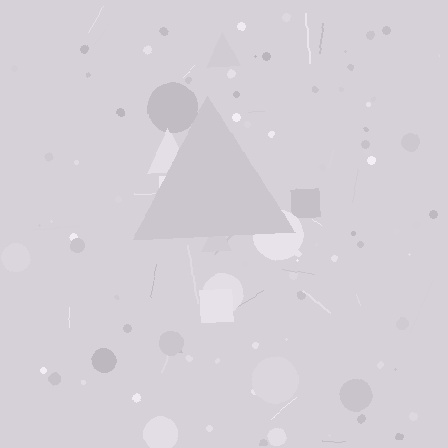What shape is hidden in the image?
A triangle is hidden in the image.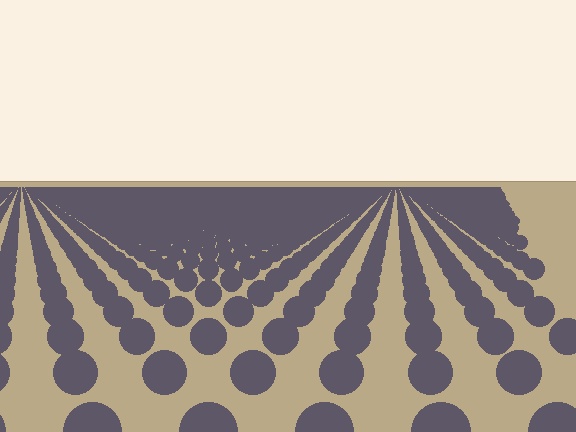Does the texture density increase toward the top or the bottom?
Density increases toward the top.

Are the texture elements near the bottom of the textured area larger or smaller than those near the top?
Larger. Near the bottom, elements are closer to the viewer and appear at a bigger on-screen size.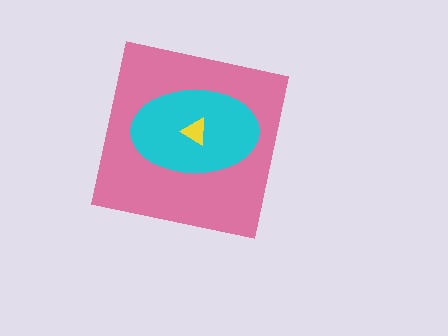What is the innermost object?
The yellow triangle.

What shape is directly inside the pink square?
The cyan ellipse.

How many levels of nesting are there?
3.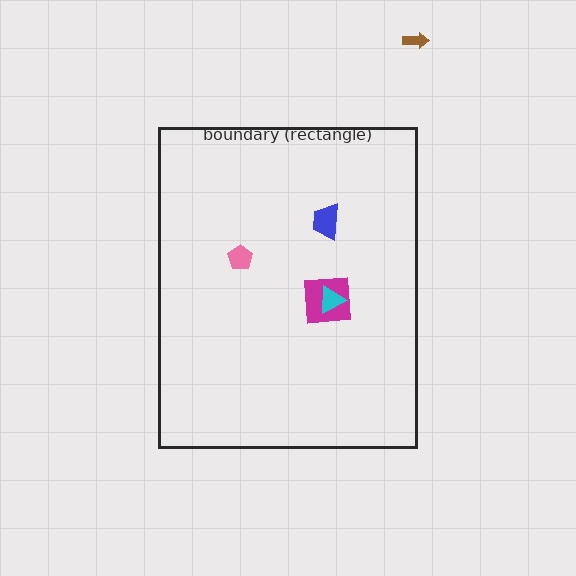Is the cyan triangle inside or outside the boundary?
Inside.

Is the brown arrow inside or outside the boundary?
Outside.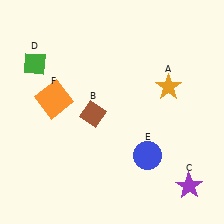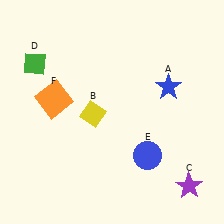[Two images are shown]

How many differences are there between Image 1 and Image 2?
There are 2 differences between the two images.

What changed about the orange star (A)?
In Image 1, A is orange. In Image 2, it changed to blue.